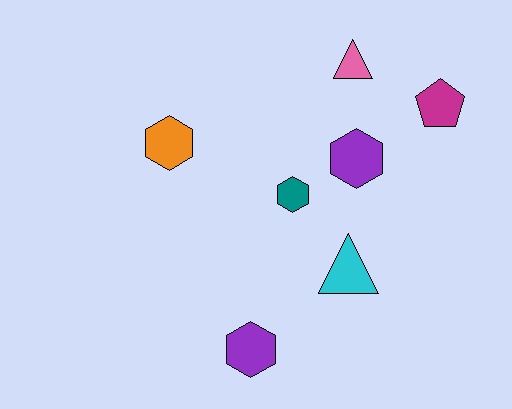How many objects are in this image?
There are 7 objects.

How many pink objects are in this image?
There is 1 pink object.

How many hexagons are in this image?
There are 4 hexagons.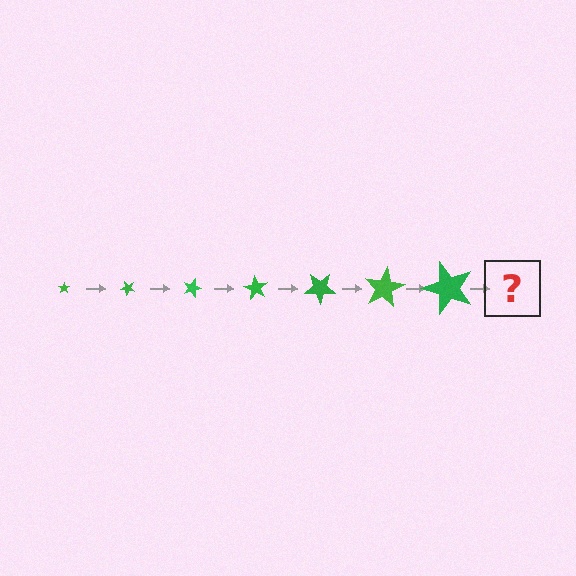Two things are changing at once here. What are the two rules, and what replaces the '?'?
The two rules are that the star grows larger each step and it rotates 45 degrees each step. The '?' should be a star, larger than the previous one and rotated 315 degrees from the start.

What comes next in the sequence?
The next element should be a star, larger than the previous one and rotated 315 degrees from the start.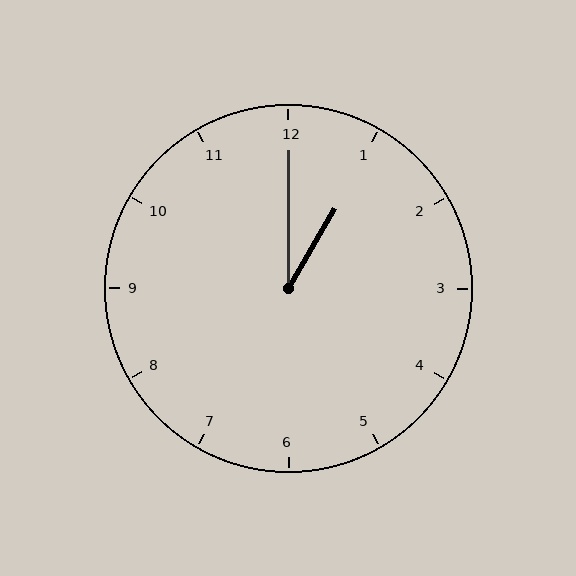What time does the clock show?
1:00.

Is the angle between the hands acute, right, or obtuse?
It is acute.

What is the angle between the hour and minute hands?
Approximately 30 degrees.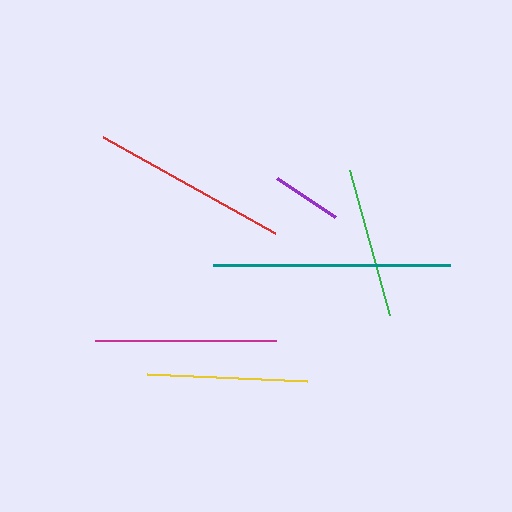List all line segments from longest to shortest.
From longest to shortest: teal, red, magenta, yellow, green, purple.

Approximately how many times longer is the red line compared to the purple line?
The red line is approximately 2.8 times the length of the purple line.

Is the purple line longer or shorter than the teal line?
The teal line is longer than the purple line.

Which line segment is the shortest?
The purple line is the shortest at approximately 70 pixels.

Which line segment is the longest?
The teal line is the longest at approximately 237 pixels.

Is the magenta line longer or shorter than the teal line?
The teal line is longer than the magenta line.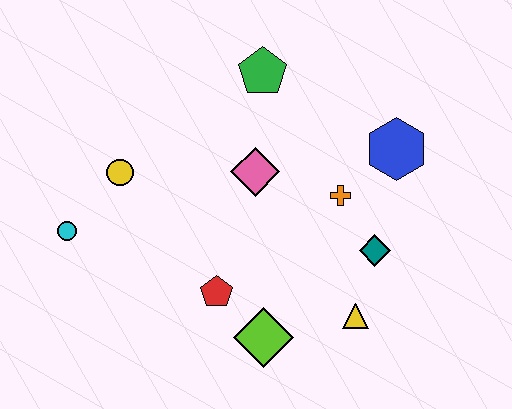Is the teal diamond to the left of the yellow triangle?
No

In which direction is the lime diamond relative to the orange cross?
The lime diamond is below the orange cross.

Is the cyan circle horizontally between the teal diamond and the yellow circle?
No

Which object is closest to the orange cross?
The teal diamond is closest to the orange cross.